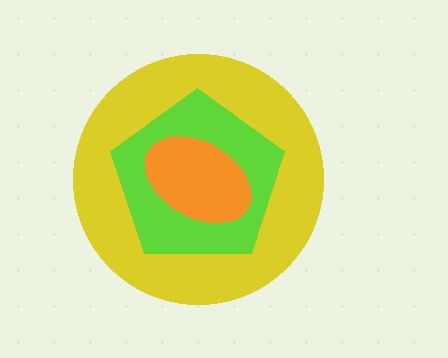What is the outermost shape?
The yellow circle.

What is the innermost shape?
The orange ellipse.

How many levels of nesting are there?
3.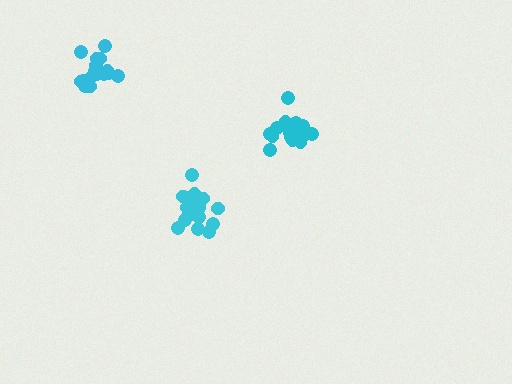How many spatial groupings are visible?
There are 3 spatial groupings.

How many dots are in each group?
Group 1: 19 dots, Group 2: 20 dots, Group 3: 18 dots (57 total).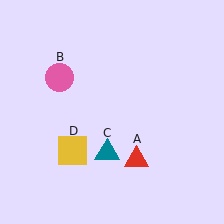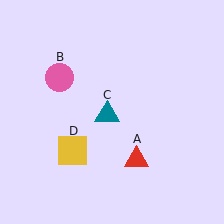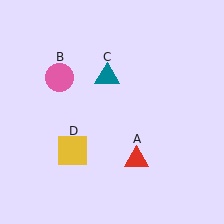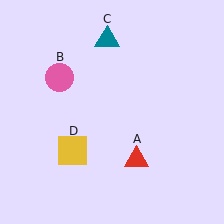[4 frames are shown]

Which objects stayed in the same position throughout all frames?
Red triangle (object A) and pink circle (object B) and yellow square (object D) remained stationary.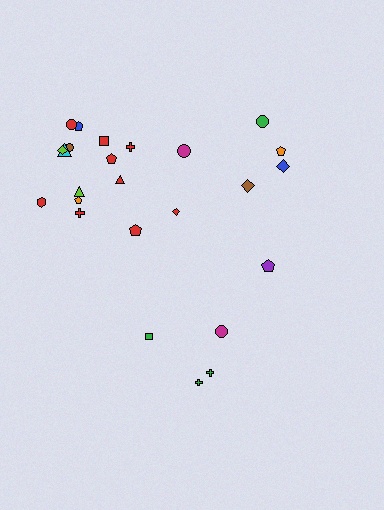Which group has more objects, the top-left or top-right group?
The top-left group.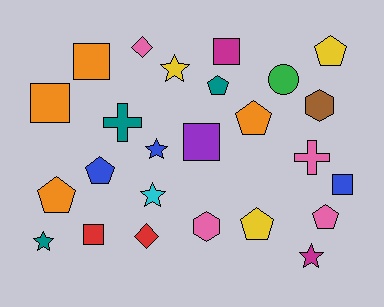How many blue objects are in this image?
There are 3 blue objects.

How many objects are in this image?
There are 25 objects.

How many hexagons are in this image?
There are 2 hexagons.